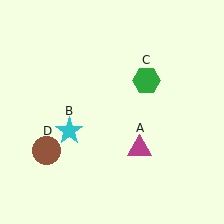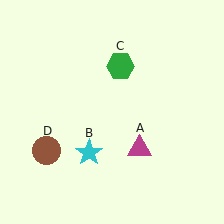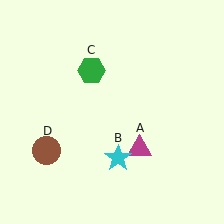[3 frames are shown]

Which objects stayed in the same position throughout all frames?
Magenta triangle (object A) and brown circle (object D) remained stationary.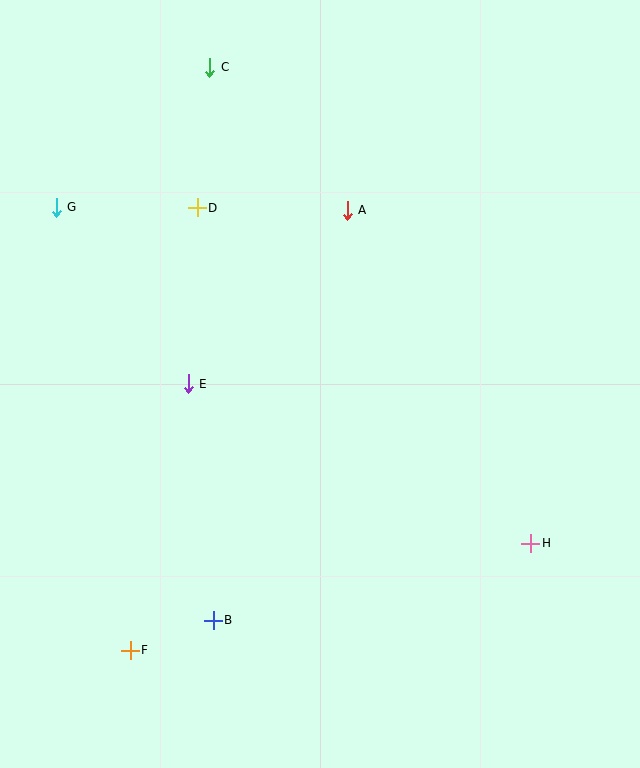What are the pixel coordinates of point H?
Point H is at (531, 543).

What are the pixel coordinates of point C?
Point C is at (210, 67).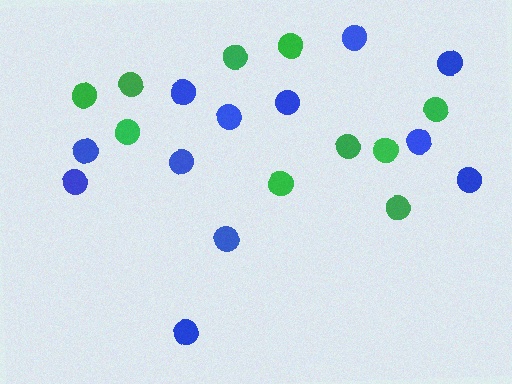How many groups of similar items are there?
There are 2 groups: one group of blue circles (12) and one group of green circles (10).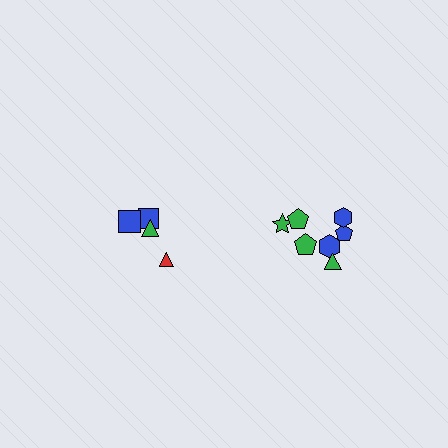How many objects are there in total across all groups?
There are 11 objects.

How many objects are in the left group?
There are 4 objects.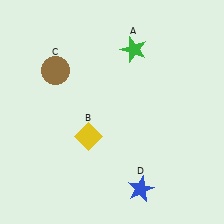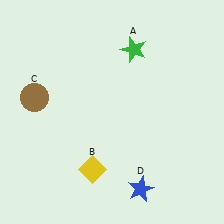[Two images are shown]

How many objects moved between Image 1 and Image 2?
2 objects moved between the two images.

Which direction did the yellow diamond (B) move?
The yellow diamond (B) moved down.